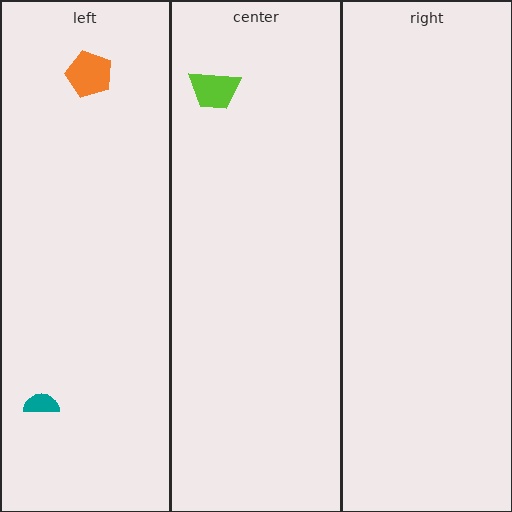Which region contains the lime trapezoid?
The center region.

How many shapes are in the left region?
2.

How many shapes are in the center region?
1.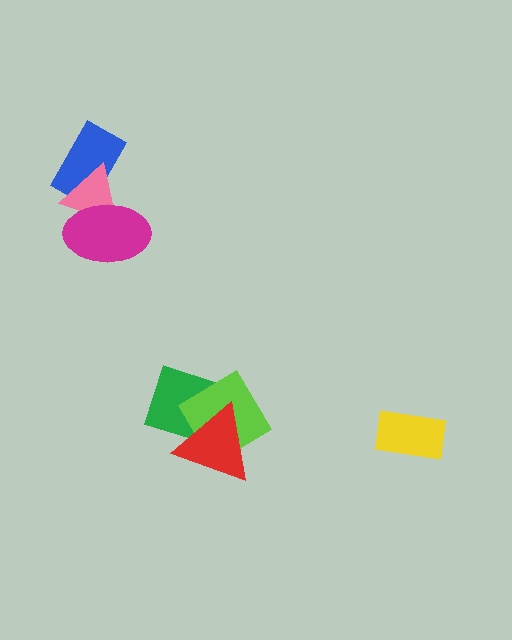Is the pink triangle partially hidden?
Yes, it is partially covered by another shape.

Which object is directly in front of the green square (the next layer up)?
The lime diamond is directly in front of the green square.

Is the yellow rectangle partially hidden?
No, no other shape covers it.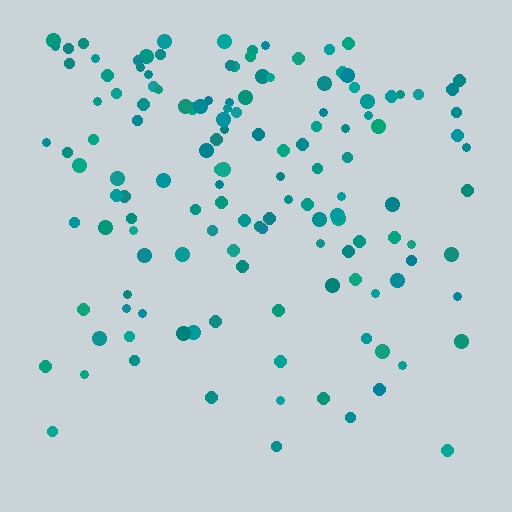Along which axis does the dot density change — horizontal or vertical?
Vertical.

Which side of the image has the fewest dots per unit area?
The bottom.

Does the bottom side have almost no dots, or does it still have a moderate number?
Still a moderate number, just noticeably fewer than the top.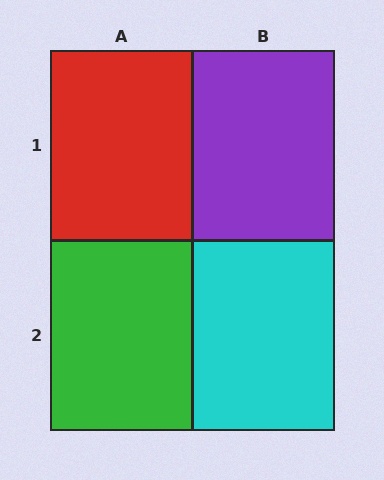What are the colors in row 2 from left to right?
Green, cyan.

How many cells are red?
1 cell is red.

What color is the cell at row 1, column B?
Purple.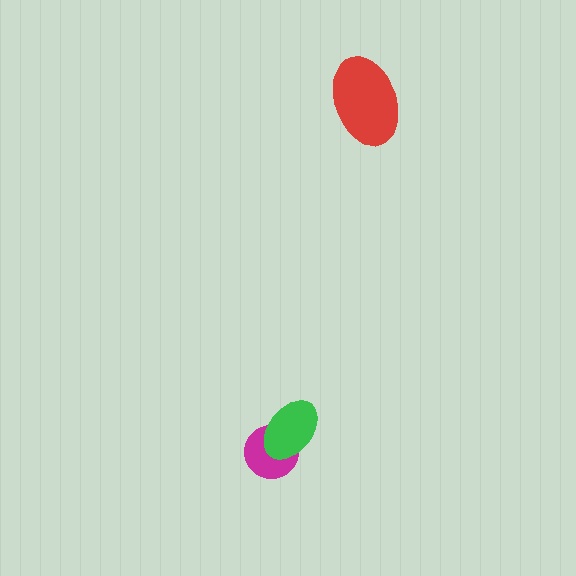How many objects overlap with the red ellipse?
0 objects overlap with the red ellipse.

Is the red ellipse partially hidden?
No, no other shape covers it.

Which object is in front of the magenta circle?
The green ellipse is in front of the magenta circle.